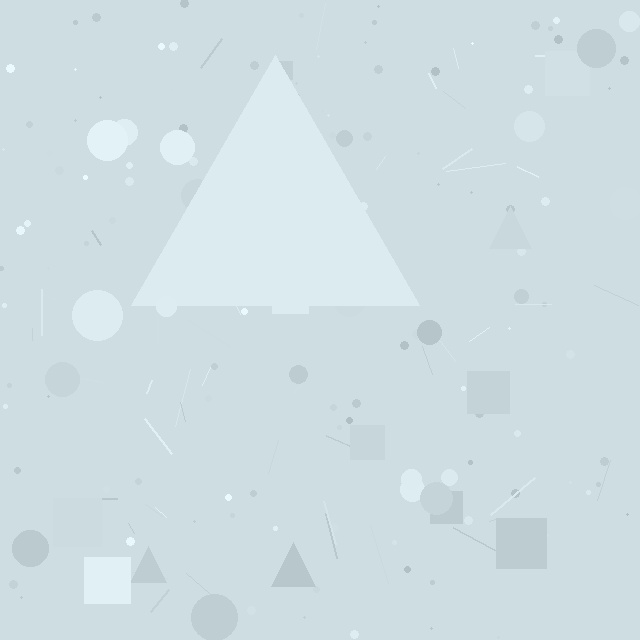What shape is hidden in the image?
A triangle is hidden in the image.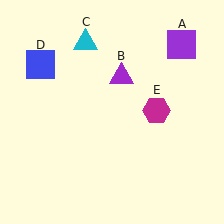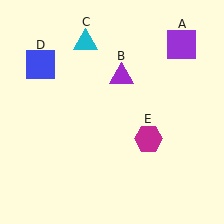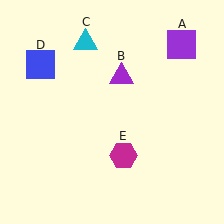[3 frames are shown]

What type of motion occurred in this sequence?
The magenta hexagon (object E) rotated clockwise around the center of the scene.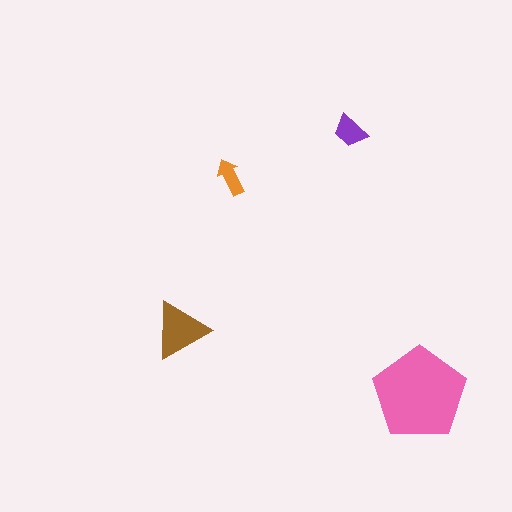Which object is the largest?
The pink pentagon.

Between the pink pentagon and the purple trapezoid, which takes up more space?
The pink pentagon.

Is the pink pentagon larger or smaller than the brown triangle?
Larger.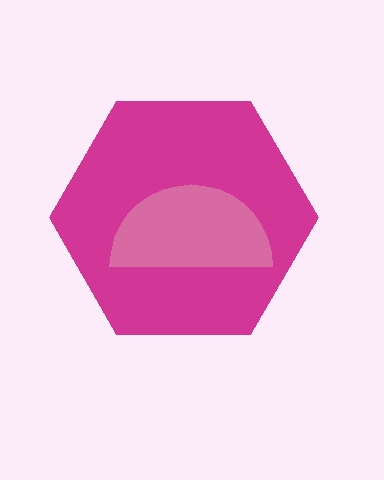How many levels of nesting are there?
2.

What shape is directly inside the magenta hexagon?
The pink semicircle.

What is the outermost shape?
The magenta hexagon.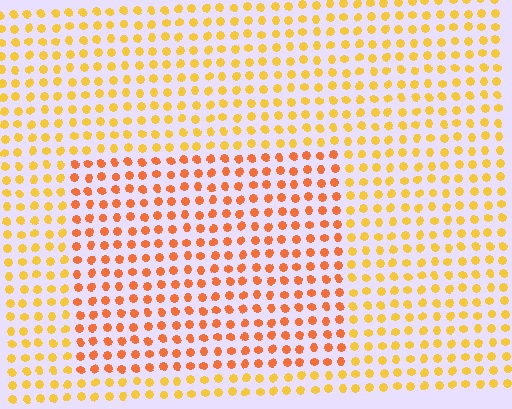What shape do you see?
I see a rectangle.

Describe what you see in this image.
The image is filled with small yellow elements in a uniform arrangement. A rectangle-shaped region is visible where the elements are tinted to a slightly different hue, forming a subtle color boundary.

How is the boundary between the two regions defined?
The boundary is defined purely by a slight shift in hue (about 28 degrees). Spacing, size, and orientation are identical on both sides.